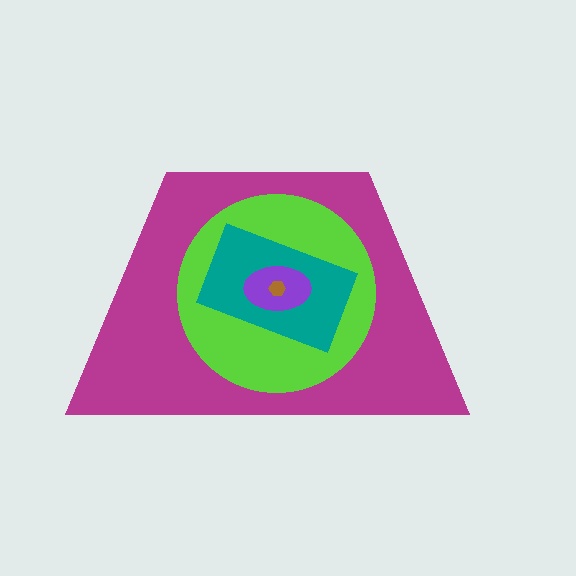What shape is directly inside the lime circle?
The teal rectangle.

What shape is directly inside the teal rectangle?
The purple ellipse.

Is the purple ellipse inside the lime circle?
Yes.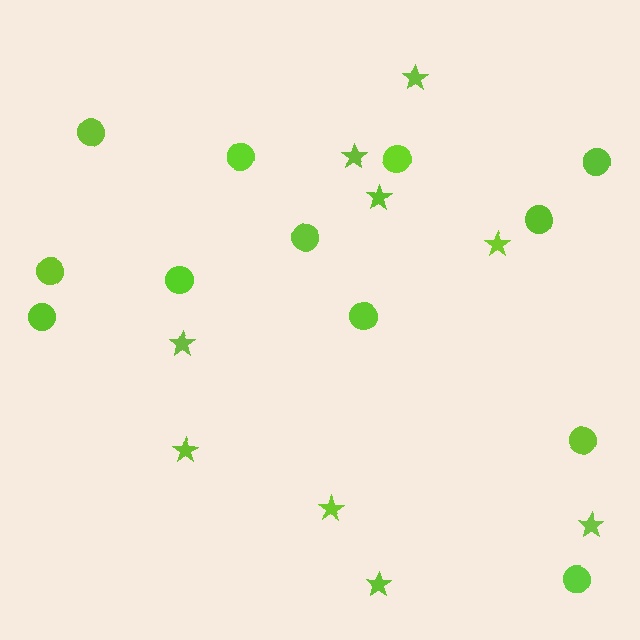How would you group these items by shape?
There are 2 groups: one group of stars (9) and one group of circles (12).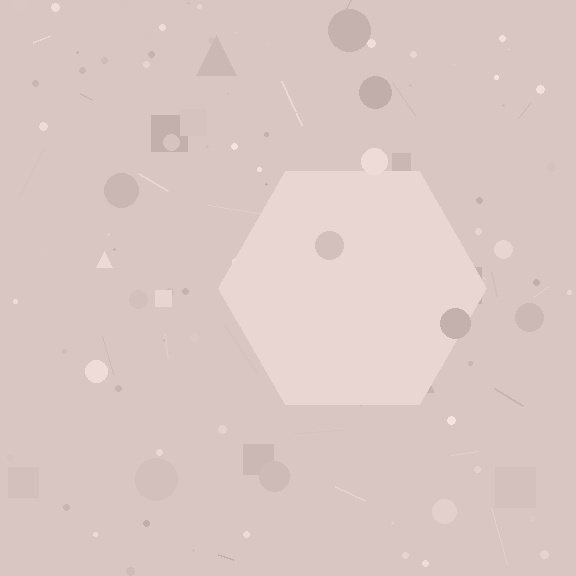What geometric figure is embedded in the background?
A hexagon is embedded in the background.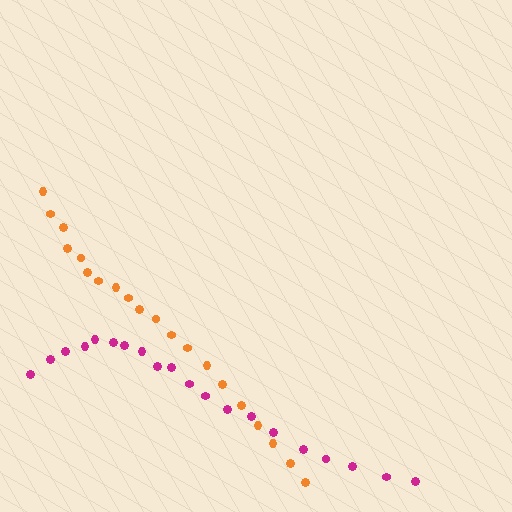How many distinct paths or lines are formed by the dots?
There are 2 distinct paths.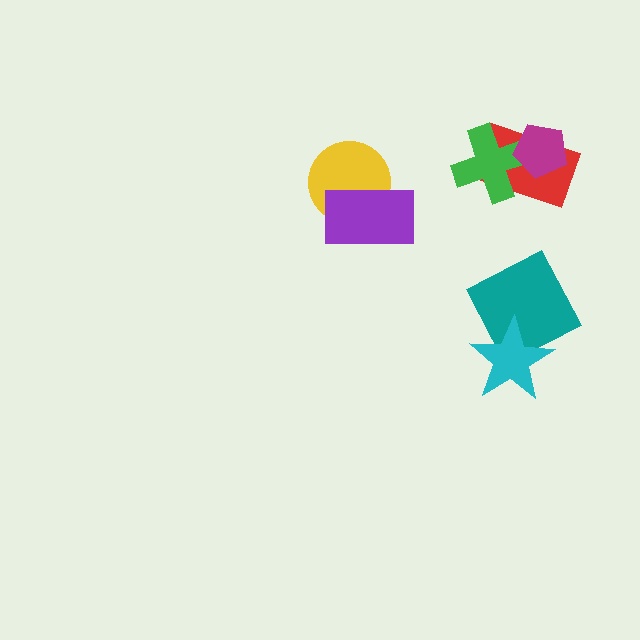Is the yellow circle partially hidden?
Yes, it is partially covered by another shape.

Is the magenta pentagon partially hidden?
No, no other shape covers it.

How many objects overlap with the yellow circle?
1 object overlaps with the yellow circle.